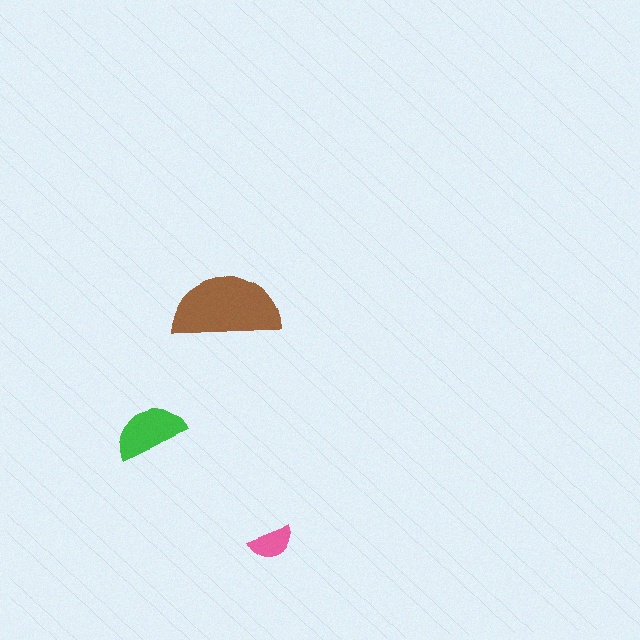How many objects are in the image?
There are 3 objects in the image.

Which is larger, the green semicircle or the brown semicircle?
The brown one.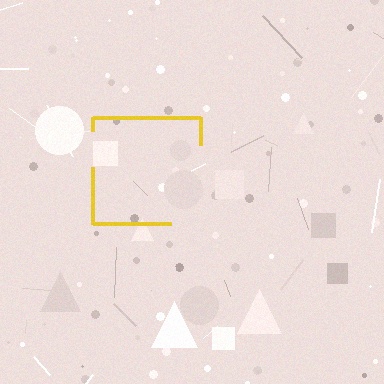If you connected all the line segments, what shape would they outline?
They would outline a square.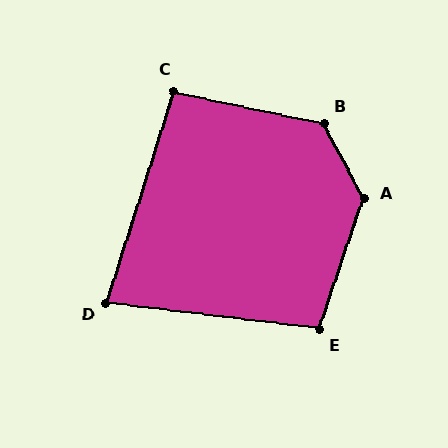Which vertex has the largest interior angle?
A, at approximately 133 degrees.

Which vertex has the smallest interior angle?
D, at approximately 79 degrees.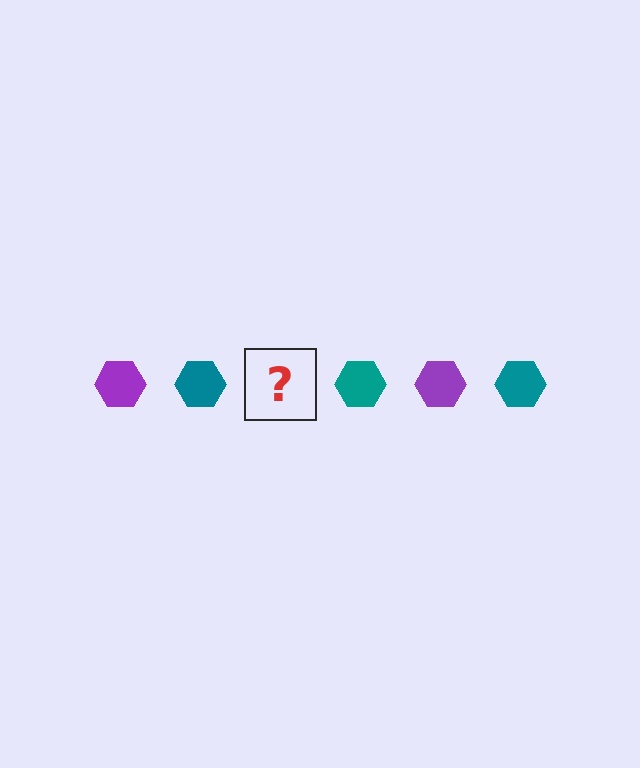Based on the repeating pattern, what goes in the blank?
The blank should be a purple hexagon.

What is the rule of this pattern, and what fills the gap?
The rule is that the pattern cycles through purple, teal hexagons. The gap should be filled with a purple hexagon.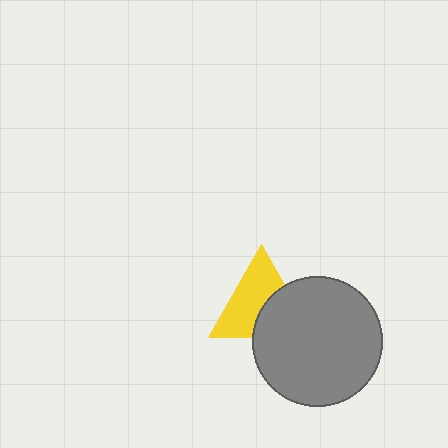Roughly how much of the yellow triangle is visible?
About half of it is visible (roughly 61%).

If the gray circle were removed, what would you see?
You would see the complete yellow triangle.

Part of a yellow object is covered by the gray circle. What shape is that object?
It is a triangle.